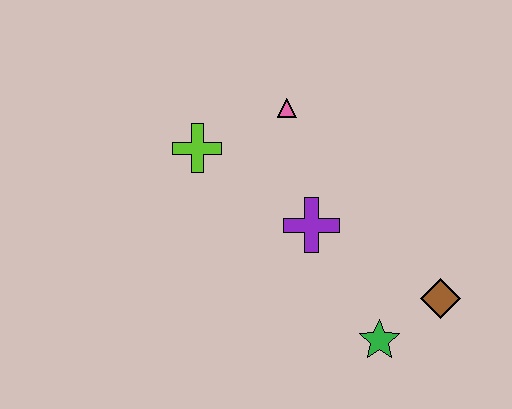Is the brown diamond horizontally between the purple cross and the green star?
No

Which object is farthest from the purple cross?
The brown diamond is farthest from the purple cross.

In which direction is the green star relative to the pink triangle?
The green star is below the pink triangle.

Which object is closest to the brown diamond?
The green star is closest to the brown diamond.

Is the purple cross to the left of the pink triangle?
No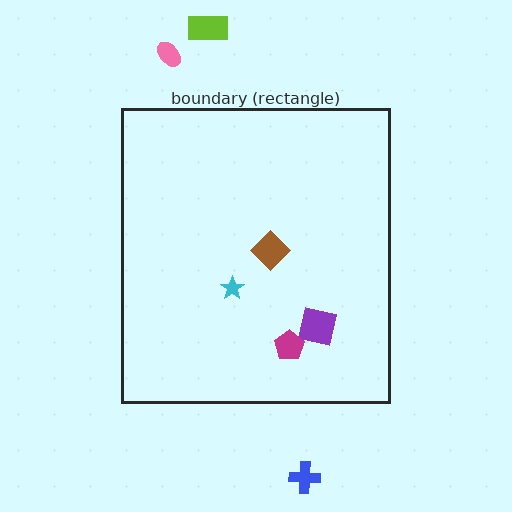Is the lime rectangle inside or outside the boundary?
Outside.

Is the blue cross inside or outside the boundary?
Outside.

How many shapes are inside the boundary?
4 inside, 3 outside.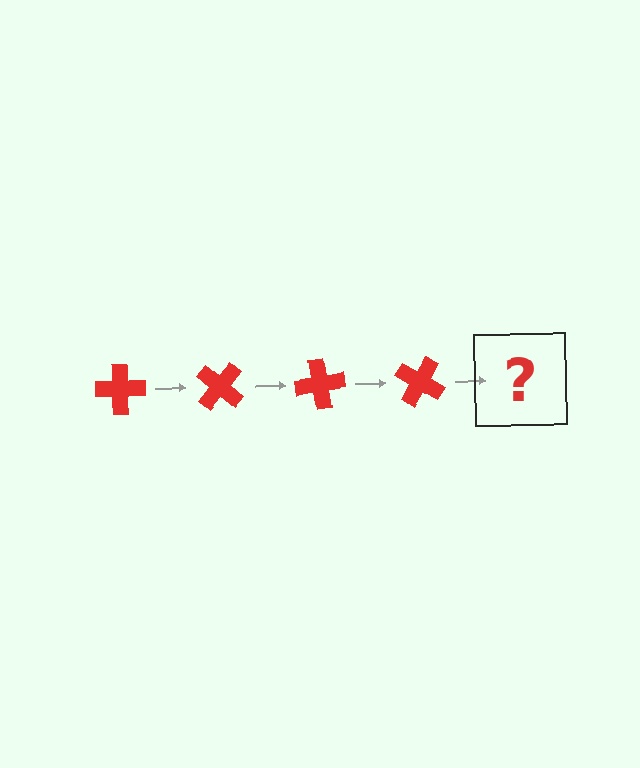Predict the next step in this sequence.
The next step is a red cross rotated 160 degrees.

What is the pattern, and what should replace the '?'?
The pattern is that the cross rotates 40 degrees each step. The '?' should be a red cross rotated 160 degrees.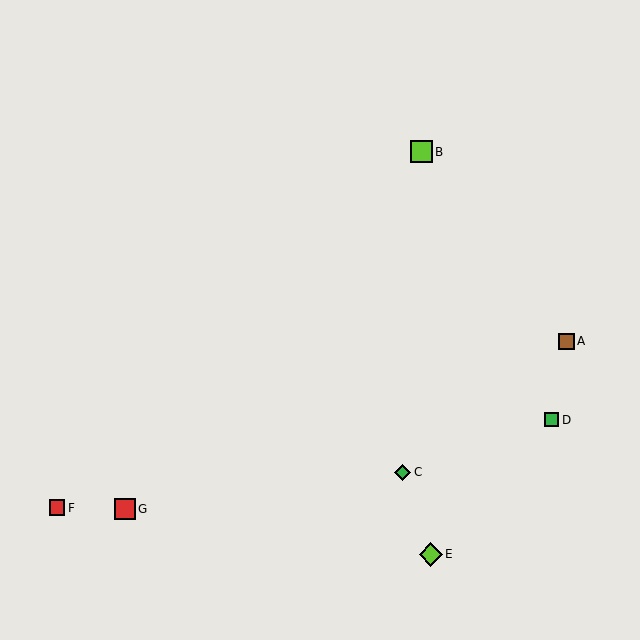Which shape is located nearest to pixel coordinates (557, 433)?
The green square (labeled D) at (552, 420) is nearest to that location.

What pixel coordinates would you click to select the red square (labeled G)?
Click at (125, 509) to select the red square G.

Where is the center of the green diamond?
The center of the green diamond is at (402, 472).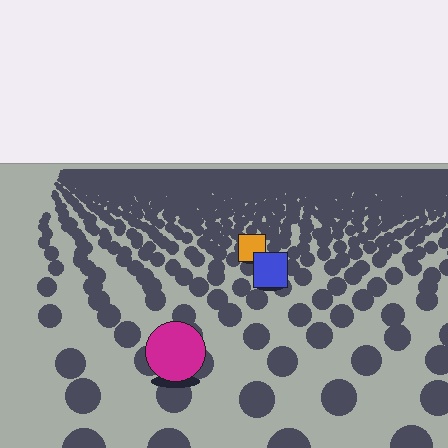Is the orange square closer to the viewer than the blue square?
No. The blue square is closer — you can tell from the texture gradient: the ground texture is coarser near it.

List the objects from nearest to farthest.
From nearest to farthest: the magenta circle, the blue square, the orange square.